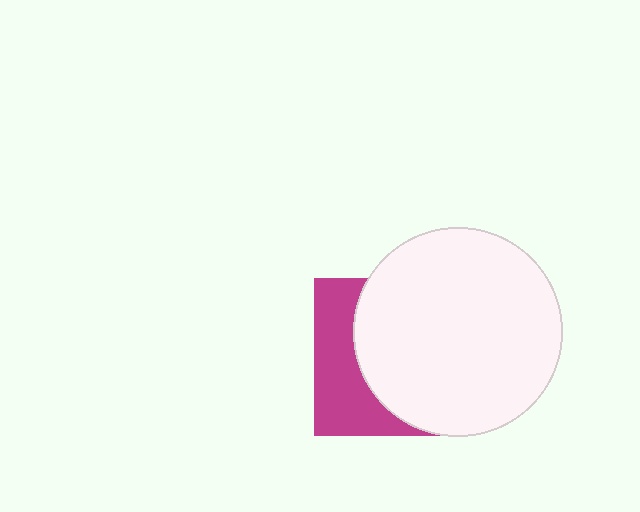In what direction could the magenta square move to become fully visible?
The magenta square could move left. That would shift it out from behind the white circle entirely.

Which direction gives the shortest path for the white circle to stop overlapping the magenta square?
Moving right gives the shortest separation.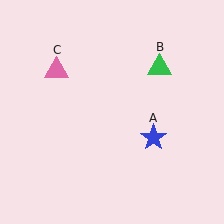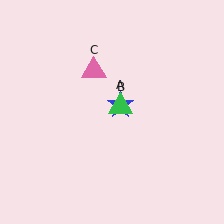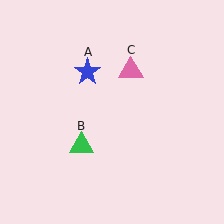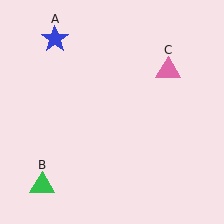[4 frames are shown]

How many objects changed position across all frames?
3 objects changed position: blue star (object A), green triangle (object B), pink triangle (object C).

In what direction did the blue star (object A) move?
The blue star (object A) moved up and to the left.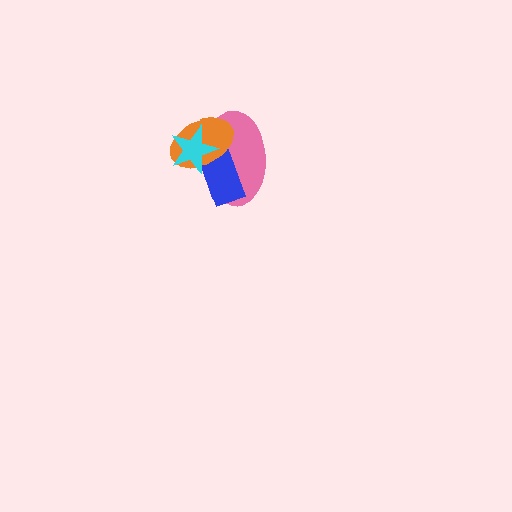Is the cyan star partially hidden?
No, no other shape covers it.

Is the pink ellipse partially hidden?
Yes, it is partially covered by another shape.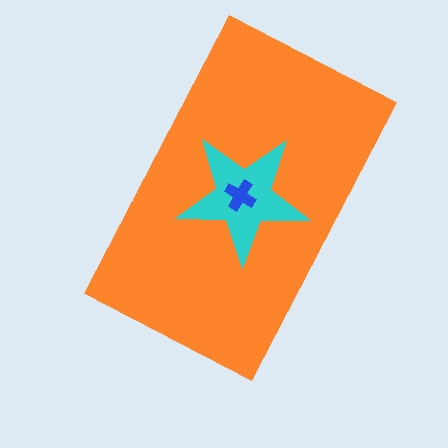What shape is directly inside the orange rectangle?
The cyan star.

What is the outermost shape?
The orange rectangle.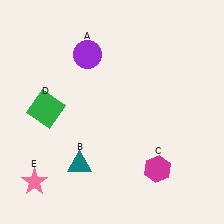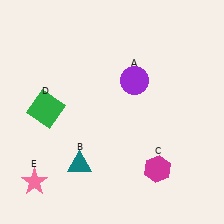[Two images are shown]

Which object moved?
The purple circle (A) moved right.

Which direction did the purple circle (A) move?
The purple circle (A) moved right.